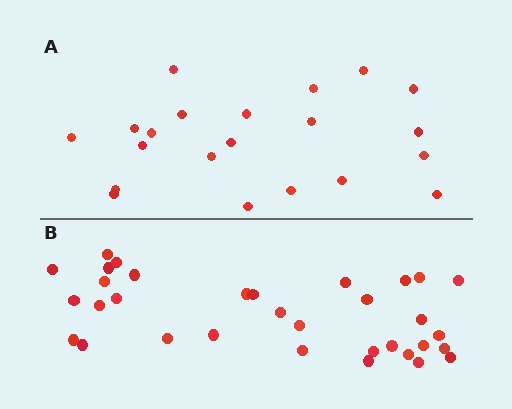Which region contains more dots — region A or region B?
Region B (the bottom region) has more dots.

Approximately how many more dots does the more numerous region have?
Region B has roughly 12 or so more dots than region A.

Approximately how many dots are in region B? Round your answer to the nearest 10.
About 30 dots. (The exact count is 33, which rounds to 30.)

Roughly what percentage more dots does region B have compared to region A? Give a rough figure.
About 55% more.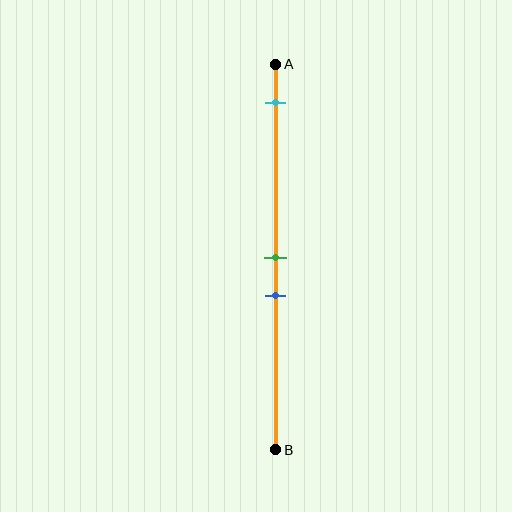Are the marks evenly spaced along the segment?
No, the marks are not evenly spaced.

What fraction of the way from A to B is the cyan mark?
The cyan mark is approximately 10% (0.1) of the way from A to B.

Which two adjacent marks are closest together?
The green and blue marks are the closest adjacent pair.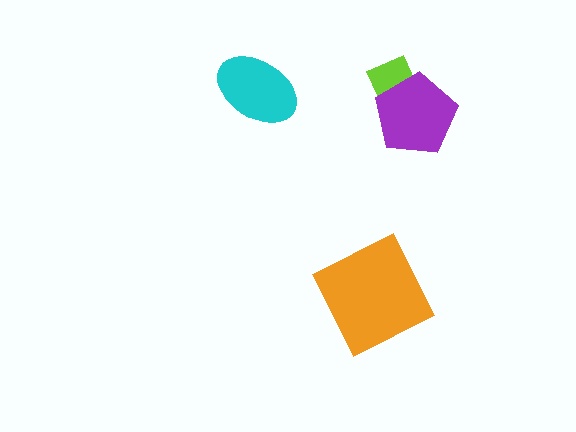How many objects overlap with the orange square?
0 objects overlap with the orange square.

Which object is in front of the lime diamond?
The purple pentagon is in front of the lime diamond.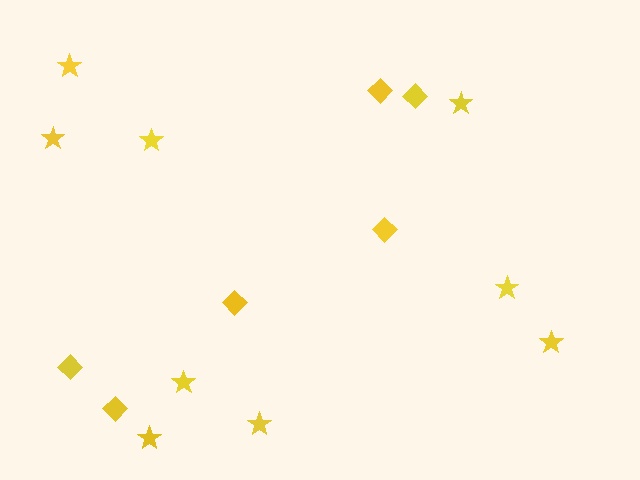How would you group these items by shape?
There are 2 groups: one group of diamonds (6) and one group of stars (9).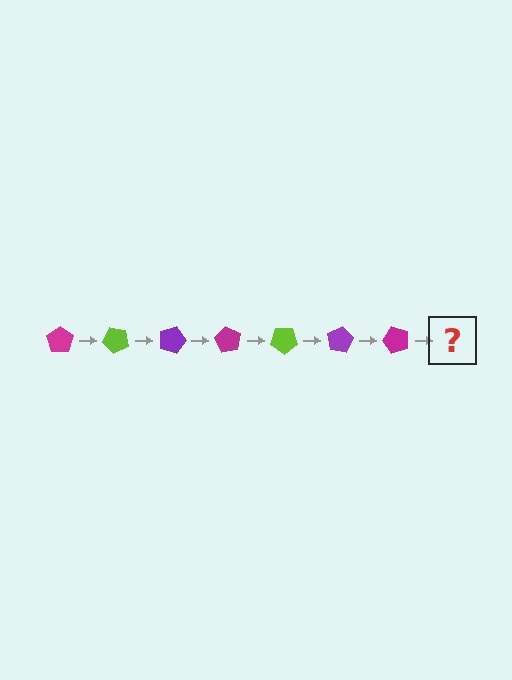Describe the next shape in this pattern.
It should be a lime pentagon, rotated 315 degrees from the start.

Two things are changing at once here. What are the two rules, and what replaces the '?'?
The two rules are that it rotates 45 degrees each step and the color cycles through magenta, lime, and purple. The '?' should be a lime pentagon, rotated 315 degrees from the start.